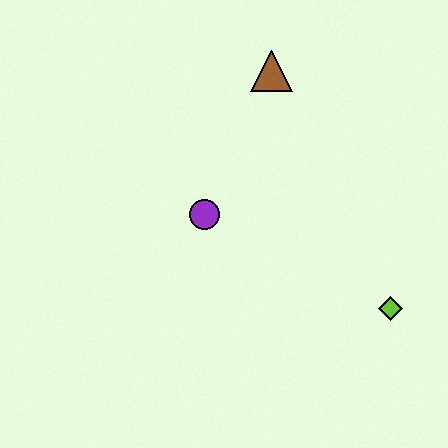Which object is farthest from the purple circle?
The lime diamond is farthest from the purple circle.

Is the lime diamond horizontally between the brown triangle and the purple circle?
No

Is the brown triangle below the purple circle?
No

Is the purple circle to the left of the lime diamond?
Yes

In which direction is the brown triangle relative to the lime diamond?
The brown triangle is above the lime diamond.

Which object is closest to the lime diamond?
The purple circle is closest to the lime diamond.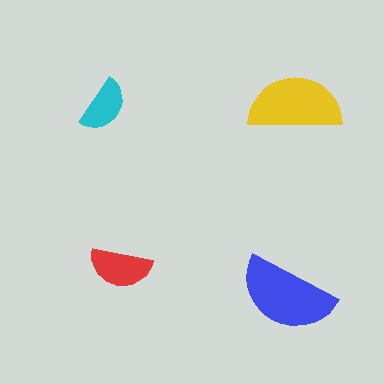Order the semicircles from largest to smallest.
the blue one, the yellow one, the red one, the cyan one.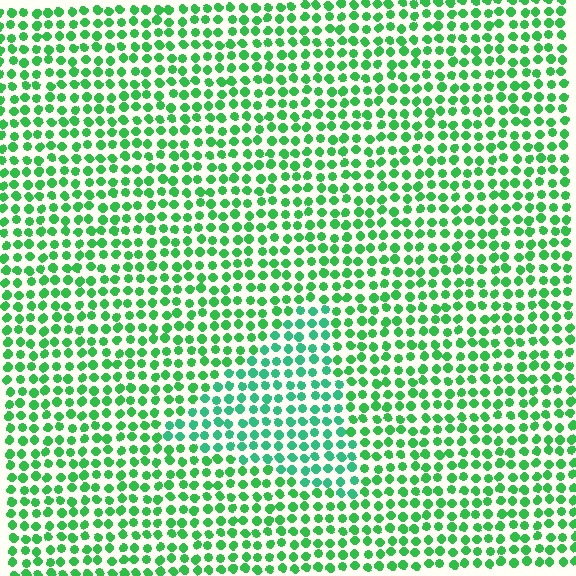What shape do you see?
I see a triangle.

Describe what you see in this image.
The image is filled with small green elements in a uniform arrangement. A triangle-shaped region is visible where the elements are tinted to a slightly different hue, forming a subtle color boundary.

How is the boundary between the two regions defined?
The boundary is defined purely by a slight shift in hue (about 24 degrees). Spacing, size, and orientation are identical on both sides.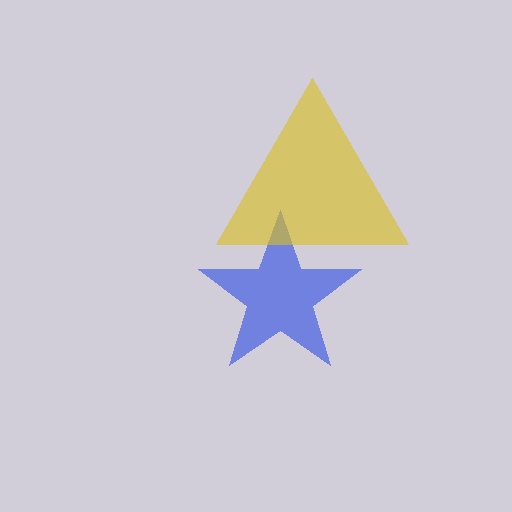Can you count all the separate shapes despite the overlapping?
Yes, there are 2 separate shapes.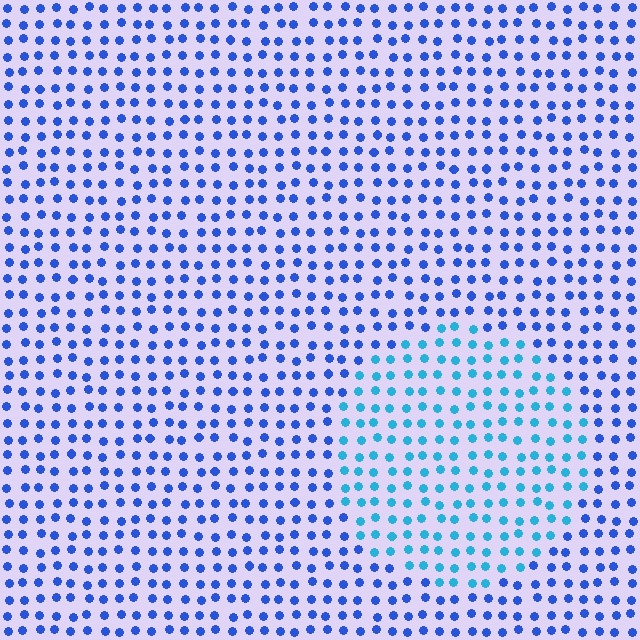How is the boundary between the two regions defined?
The boundary is defined purely by a slight shift in hue (about 32 degrees). Spacing, size, and orientation are identical on both sides.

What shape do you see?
I see a circle.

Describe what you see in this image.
The image is filled with small blue elements in a uniform arrangement. A circle-shaped region is visible where the elements are tinted to a slightly different hue, forming a subtle color boundary.